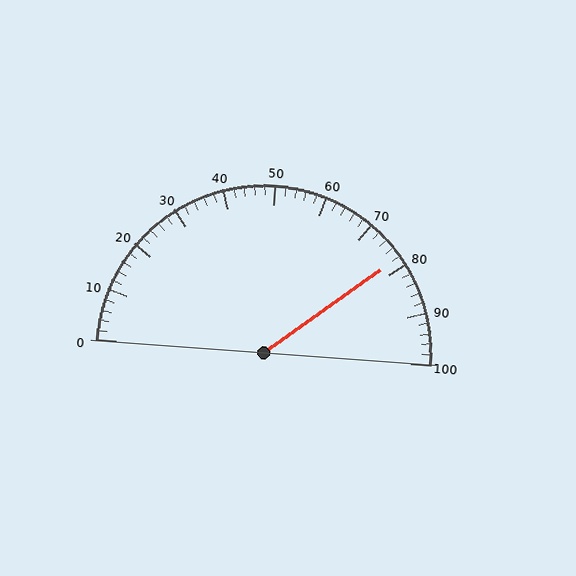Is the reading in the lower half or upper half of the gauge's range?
The reading is in the upper half of the range (0 to 100).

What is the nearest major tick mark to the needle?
The nearest major tick mark is 80.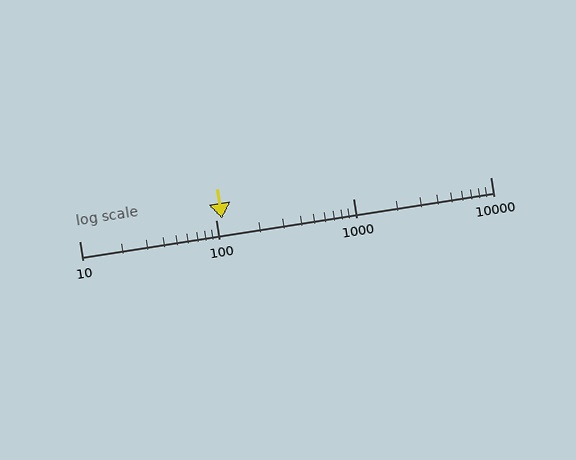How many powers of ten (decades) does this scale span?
The scale spans 3 decades, from 10 to 10000.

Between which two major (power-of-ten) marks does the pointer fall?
The pointer is between 100 and 1000.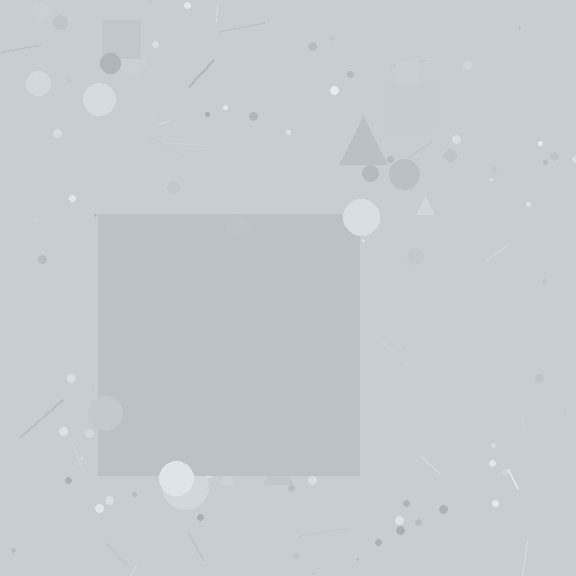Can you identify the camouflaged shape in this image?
The camouflaged shape is a square.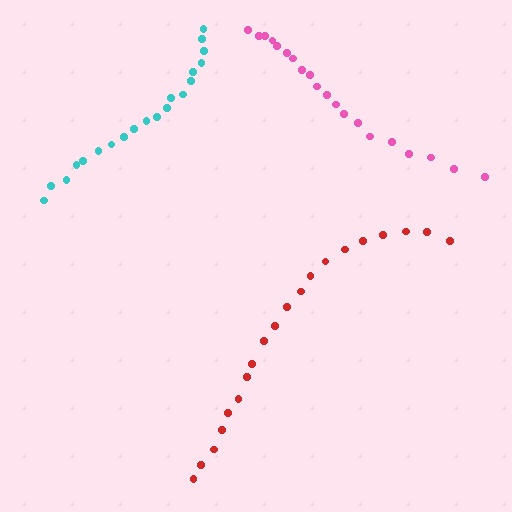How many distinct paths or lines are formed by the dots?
There are 3 distinct paths.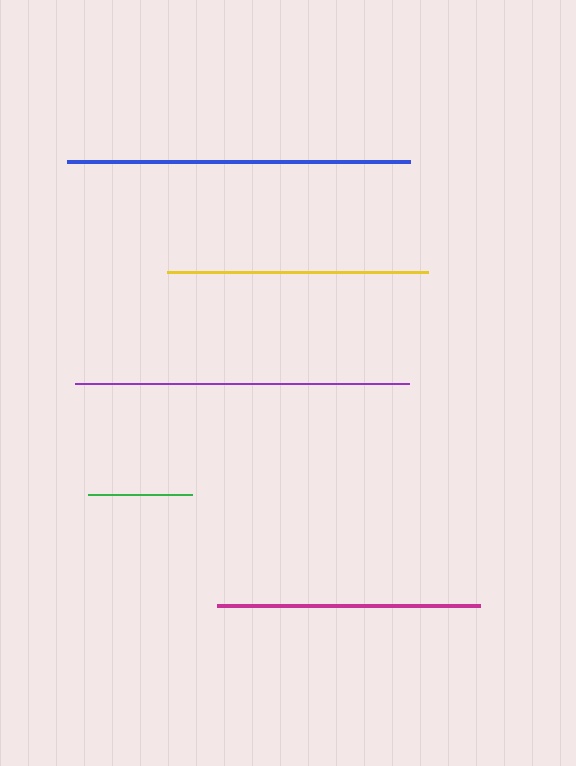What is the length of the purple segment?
The purple segment is approximately 334 pixels long.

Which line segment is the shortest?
The green line is the shortest at approximately 104 pixels.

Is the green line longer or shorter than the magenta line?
The magenta line is longer than the green line.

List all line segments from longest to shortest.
From longest to shortest: blue, purple, magenta, yellow, green.